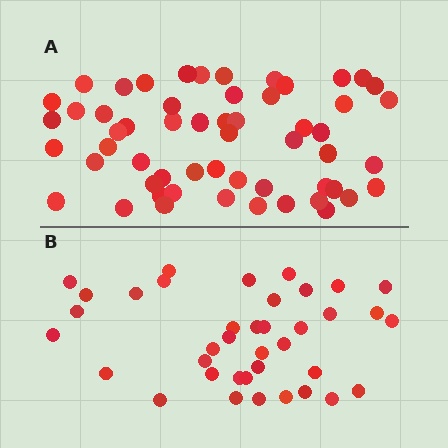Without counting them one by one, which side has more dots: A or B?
Region A (the top region) has more dots.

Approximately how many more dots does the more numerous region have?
Region A has approximately 20 more dots than region B.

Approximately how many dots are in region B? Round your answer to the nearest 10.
About 40 dots. (The exact count is 38, which rounds to 40.)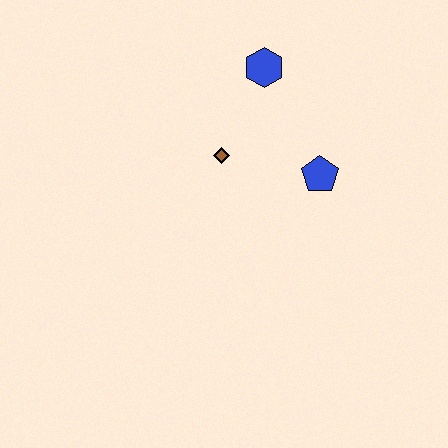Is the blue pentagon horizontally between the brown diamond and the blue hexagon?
No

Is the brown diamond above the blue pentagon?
Yes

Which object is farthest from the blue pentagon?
The blue hexagon is farthest from the blue pentagon.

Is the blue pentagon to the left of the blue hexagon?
No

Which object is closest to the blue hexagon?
The brown diamond is closest to the blue hexagon.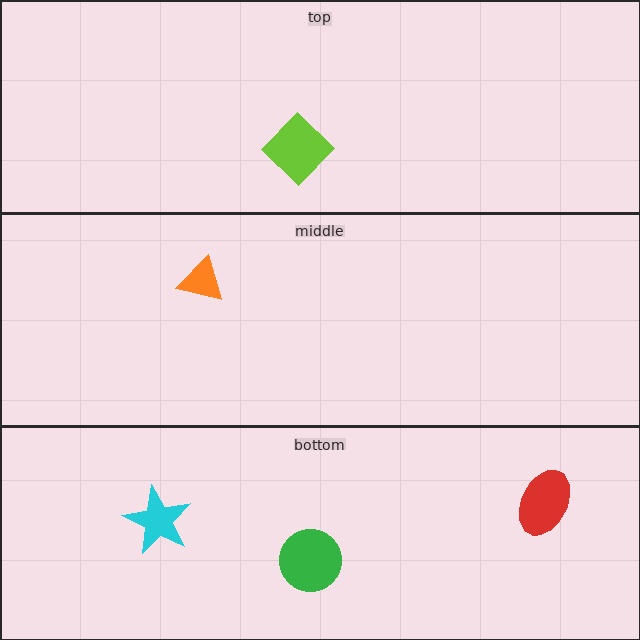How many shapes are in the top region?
1.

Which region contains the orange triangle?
The middle region.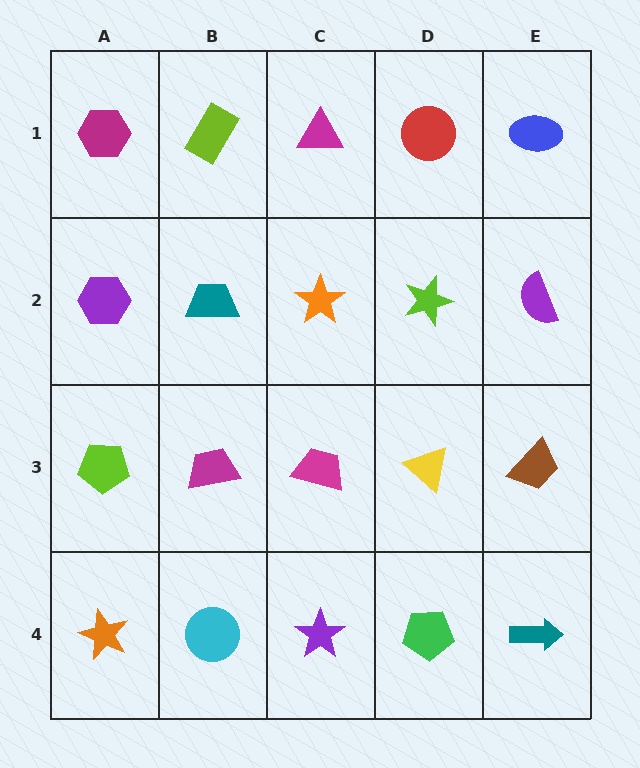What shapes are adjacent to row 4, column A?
A lime pentagon (row 3, column A), a cyan circle (row 4, column B).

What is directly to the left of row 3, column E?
A yellow triangle.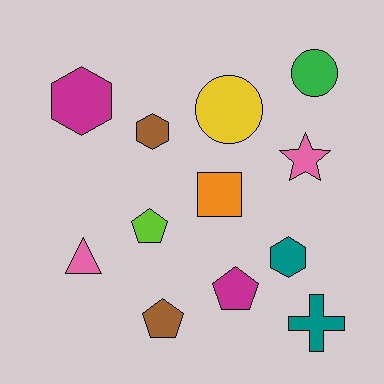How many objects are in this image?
There are 12 objects.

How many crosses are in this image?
There is 1 cross.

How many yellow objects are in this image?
There is 1 yellow object.